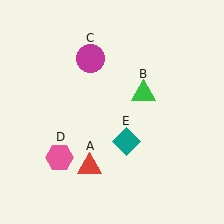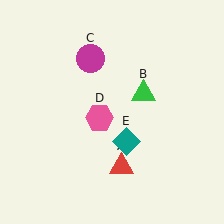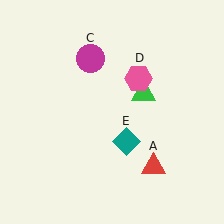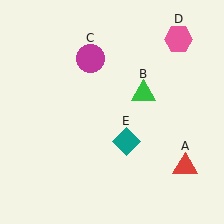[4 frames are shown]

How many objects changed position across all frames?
2 objects changed position: red triangle (object A), pink hexagon (object D).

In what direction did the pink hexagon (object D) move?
The pink hexagon (object D) moved up and to the right.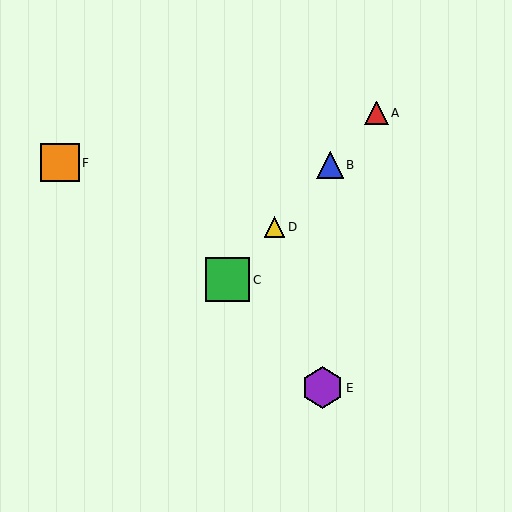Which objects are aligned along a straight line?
Objects A, B, C, D are aligned along a straight line.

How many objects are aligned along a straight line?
4 objects (A, B, C, D) are aligned along a straight line.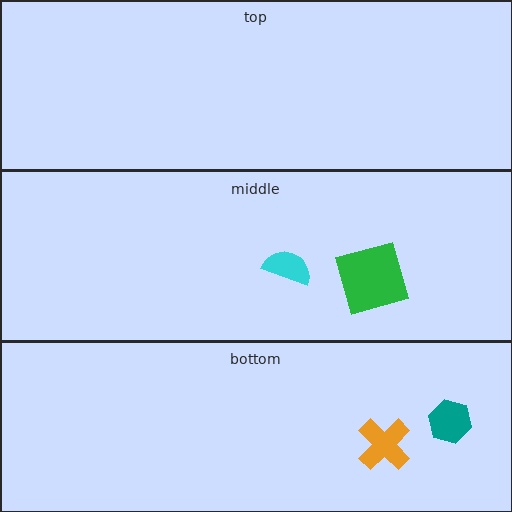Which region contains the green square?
The middle region.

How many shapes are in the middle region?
2.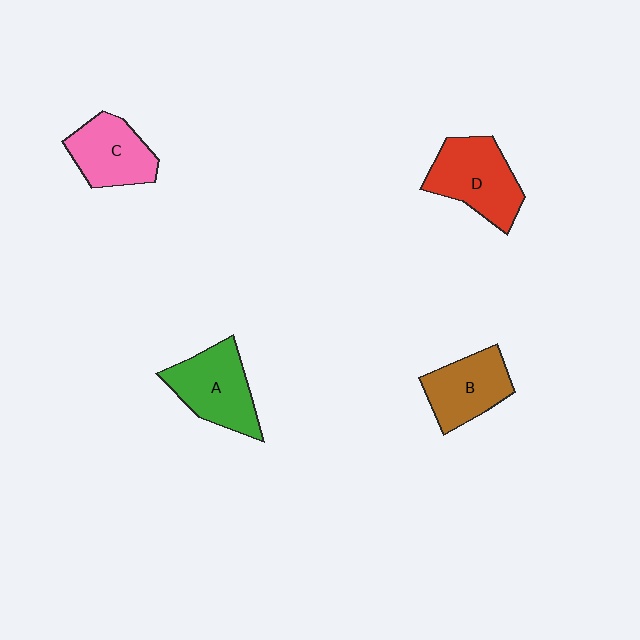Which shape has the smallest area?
Shape C (pink).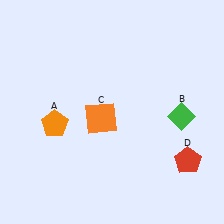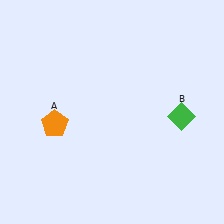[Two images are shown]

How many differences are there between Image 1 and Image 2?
There are 2 differences between the two images.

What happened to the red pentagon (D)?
The red pentagon (D) was removed in Image 2. It was in the bottom-right area of Image 1.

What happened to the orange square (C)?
The orange square (C) was removed in Image 2. It was in the bottom-left area of Image 1.